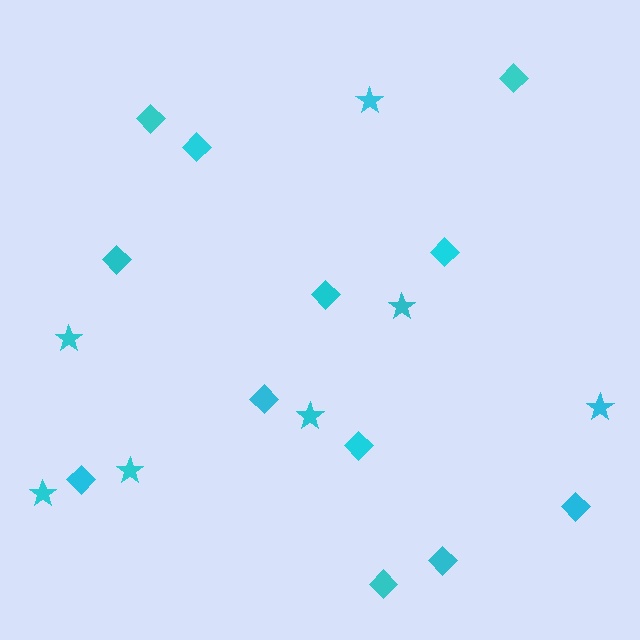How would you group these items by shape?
There are 2 groups: one group of diamonds (12) and one group of stars (7).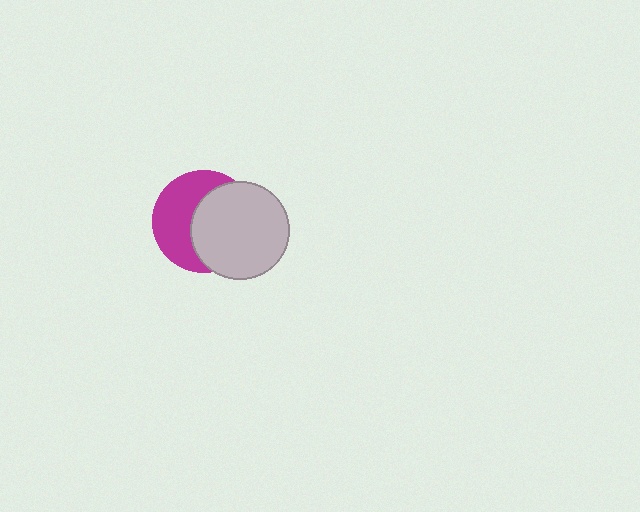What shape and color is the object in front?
The object in front is a light gray circle.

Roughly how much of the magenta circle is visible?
About half of it is visible (roughly 47%).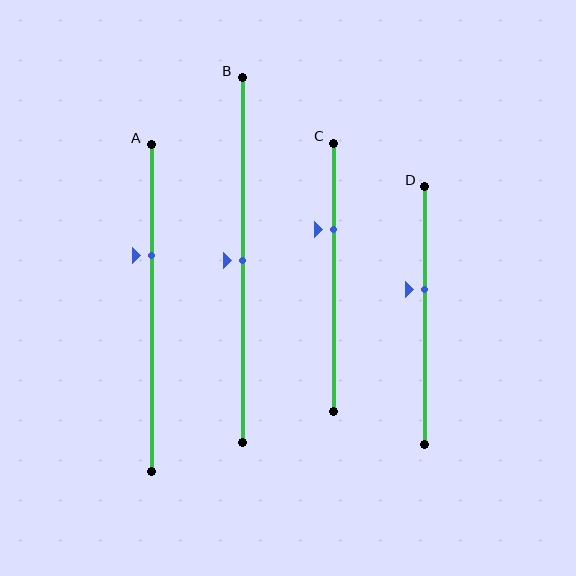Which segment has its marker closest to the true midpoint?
Segment B has its marker closest to the true midpoint.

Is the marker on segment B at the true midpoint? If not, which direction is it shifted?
Yes, the marker on segment B is at the true midpoint.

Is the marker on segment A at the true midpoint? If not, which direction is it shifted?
No, the marker on segment A is shifted upward by about 16% of the segment length.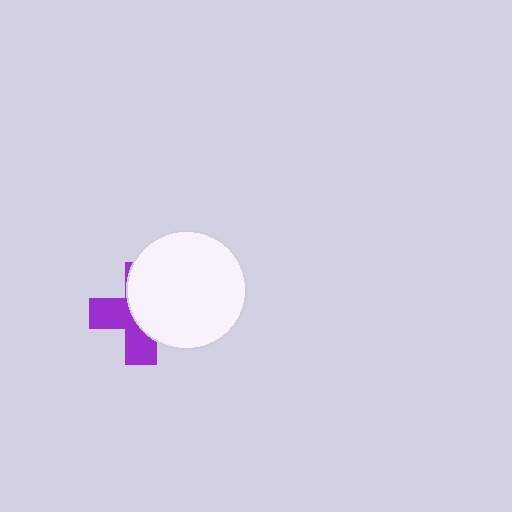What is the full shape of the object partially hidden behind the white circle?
The partially hidden object is a purple cross.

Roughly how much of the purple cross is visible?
A small part of it is visible (roughly 44%).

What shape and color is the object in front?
The object in front is a white circle.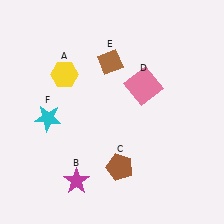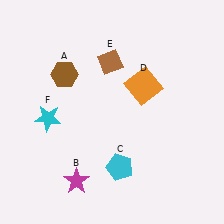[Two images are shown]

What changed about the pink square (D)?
In Image 1, D is pink. In Image 2, it changed to orange.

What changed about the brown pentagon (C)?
In Image 1, C is brown. In Image 2, it changed to cyan.